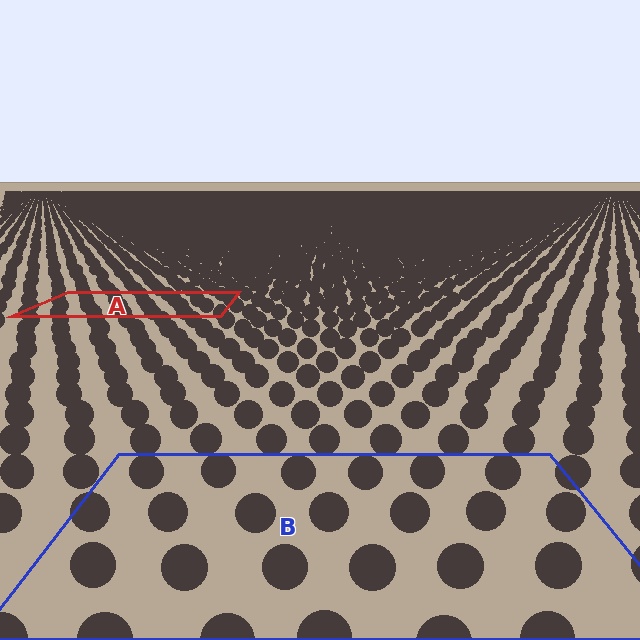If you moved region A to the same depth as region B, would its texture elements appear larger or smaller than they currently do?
They would appear larger. At a closer depth, the same texture elements are projected at a bigger on-screen size.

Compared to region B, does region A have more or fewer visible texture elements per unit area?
Region A has more texture elements per unit area — they are packed more densely because it is farther away.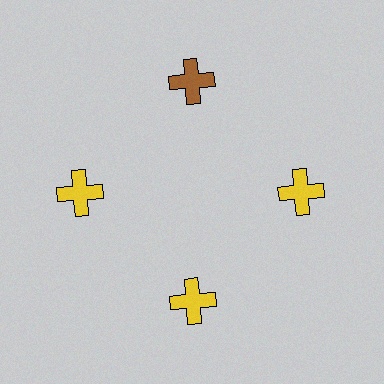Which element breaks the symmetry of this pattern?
The brown cross at roughly the 12 o'clock position breaks the symmetry. All other shapes are yellow crosses.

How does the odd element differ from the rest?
It has a different color: brown instead of yellow.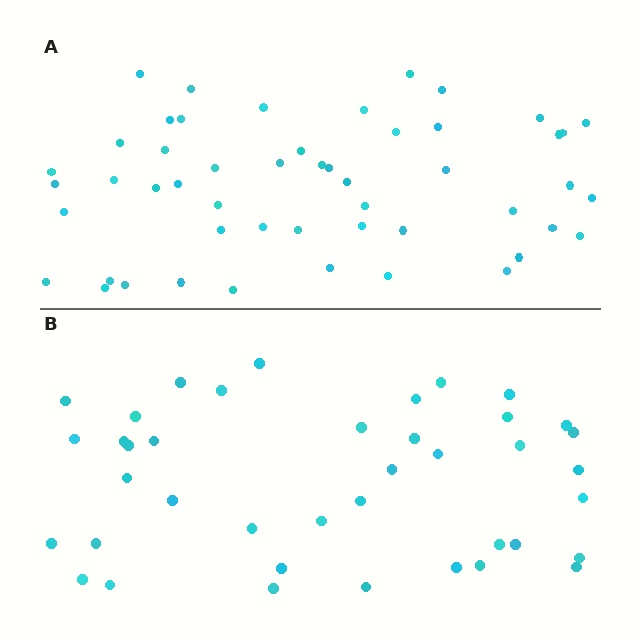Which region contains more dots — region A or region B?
Region A (the top region) has more dots.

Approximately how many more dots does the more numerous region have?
Region A has roughly 12 or so more dots than region B.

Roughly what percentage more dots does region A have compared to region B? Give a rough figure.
About 30% more.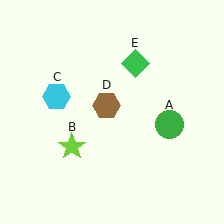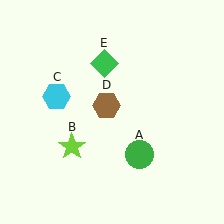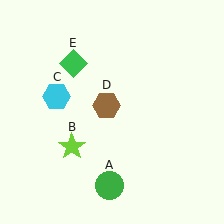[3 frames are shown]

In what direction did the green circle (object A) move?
The green circle (object A) moved down and to the left.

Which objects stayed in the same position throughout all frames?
Lime star (object B) and cyan hexagon (object C) and brown hexagon (object D) remained stationary.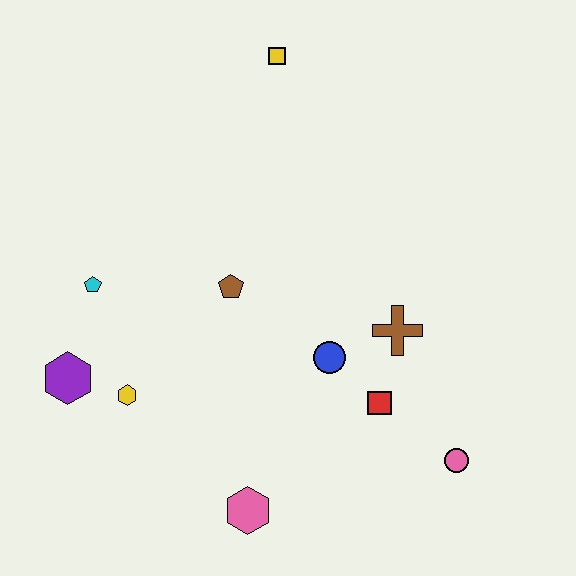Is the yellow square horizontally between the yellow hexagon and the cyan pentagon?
No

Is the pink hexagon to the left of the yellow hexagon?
No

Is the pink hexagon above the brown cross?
No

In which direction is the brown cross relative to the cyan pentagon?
The brown cross is to the right of the cyan pentagon.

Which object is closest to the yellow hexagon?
The purple hexagon is closest to the yellow hexagon.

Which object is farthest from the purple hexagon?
The pink circle is farthest from the purple hexagon.